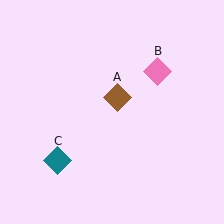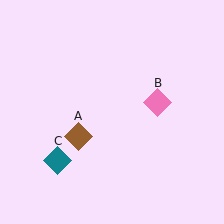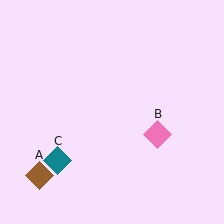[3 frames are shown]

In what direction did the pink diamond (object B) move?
The pink diamond (object B) moved down.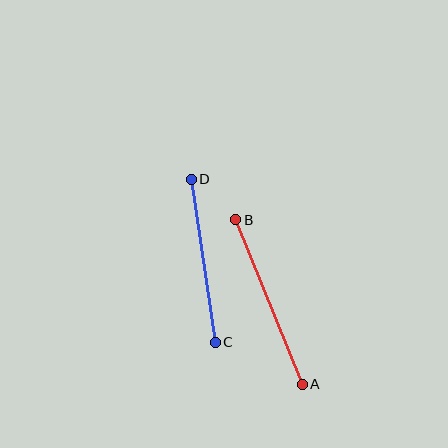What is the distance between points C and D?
The distance is approximately 165 pixels.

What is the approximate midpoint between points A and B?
The midpoint is at approximately (269, 302) pixels.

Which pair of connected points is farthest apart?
Points A and B are farthest apart.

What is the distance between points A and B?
The distance is approximately 178 pixels.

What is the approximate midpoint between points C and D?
The midpoint is at approximately (203, 261) pixels.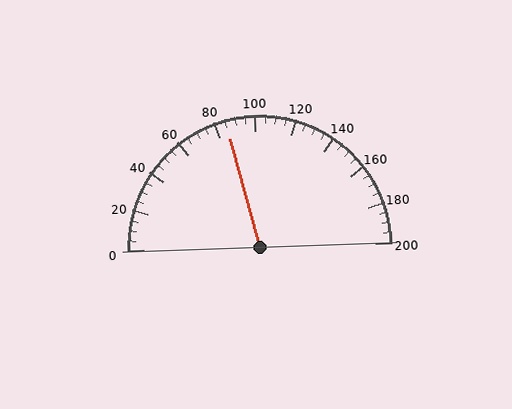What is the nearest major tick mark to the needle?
The nearest major tick mark is 80.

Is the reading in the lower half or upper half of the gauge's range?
The reading is in the lower half of the range (0 to 200).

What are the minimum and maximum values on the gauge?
The gauge ranges from 0 to 200.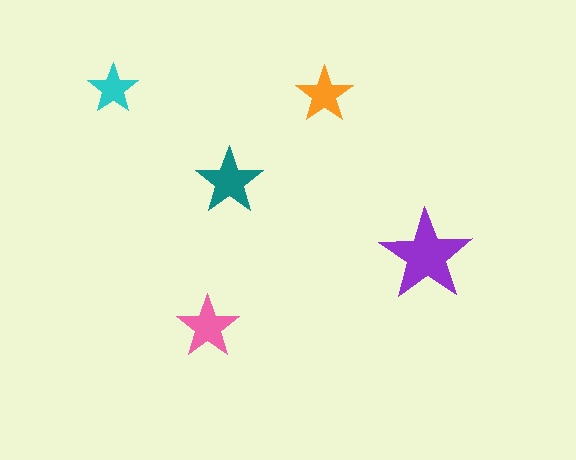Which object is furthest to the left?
The cyan star is leftmost.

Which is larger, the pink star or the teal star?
The teal one.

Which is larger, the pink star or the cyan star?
The pink one.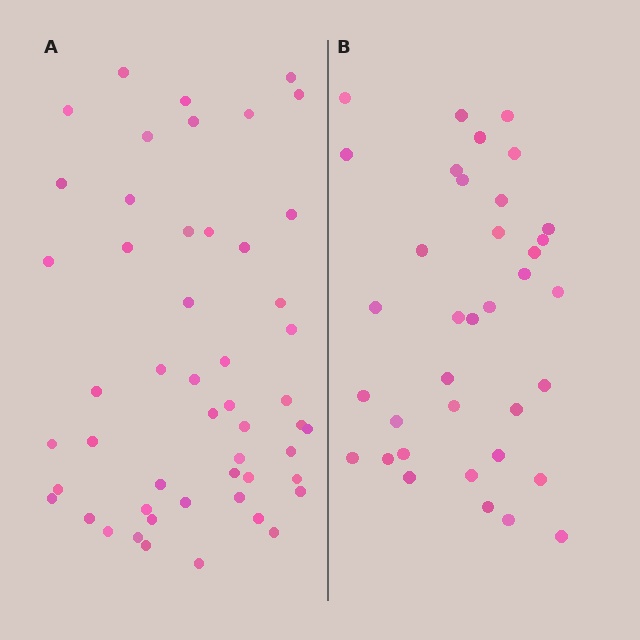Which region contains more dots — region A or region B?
Region A (the left region) has more dots.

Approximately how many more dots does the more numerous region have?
Region A has approximately 15 more dots than region B.